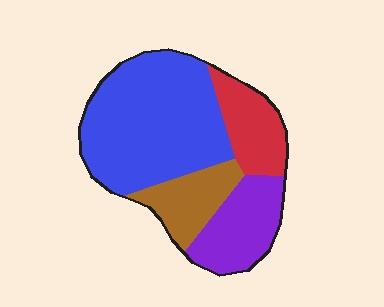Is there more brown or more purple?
Purple.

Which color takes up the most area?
Blue, at roughly 50%.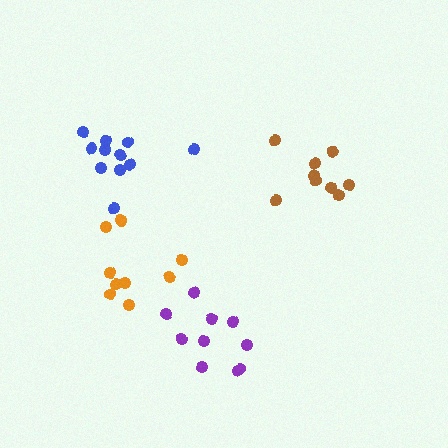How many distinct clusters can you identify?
There are 4 distinct clusters.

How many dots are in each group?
Group 1: 10 dots, Group 2: 11 dots, Group 3: 9 dots, Group 4: 10 dots (40 total).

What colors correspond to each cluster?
The clusters are colored: orange, blue, brown, purple.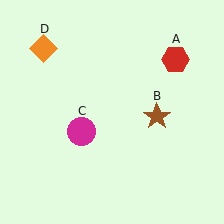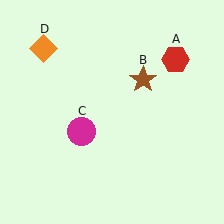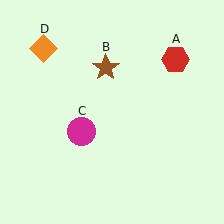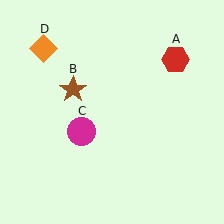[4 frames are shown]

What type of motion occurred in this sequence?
The brown star (object B) rotated counterclockwise around the center of the scene.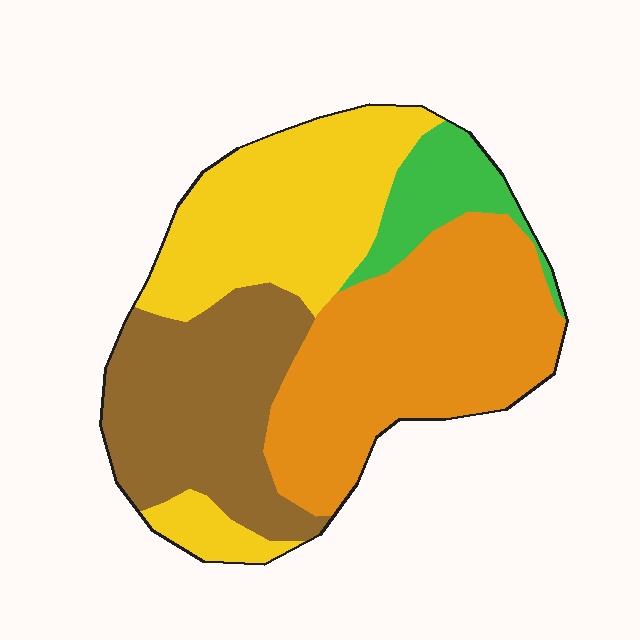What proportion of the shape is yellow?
Yellow covers 30% of the shape.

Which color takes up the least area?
Green, at roughly 10%.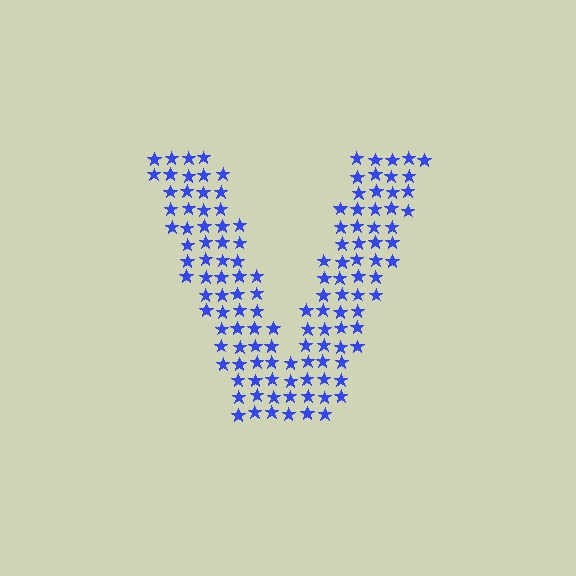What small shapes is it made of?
It is made of small stars.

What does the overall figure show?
The overall figure shows the letter V.